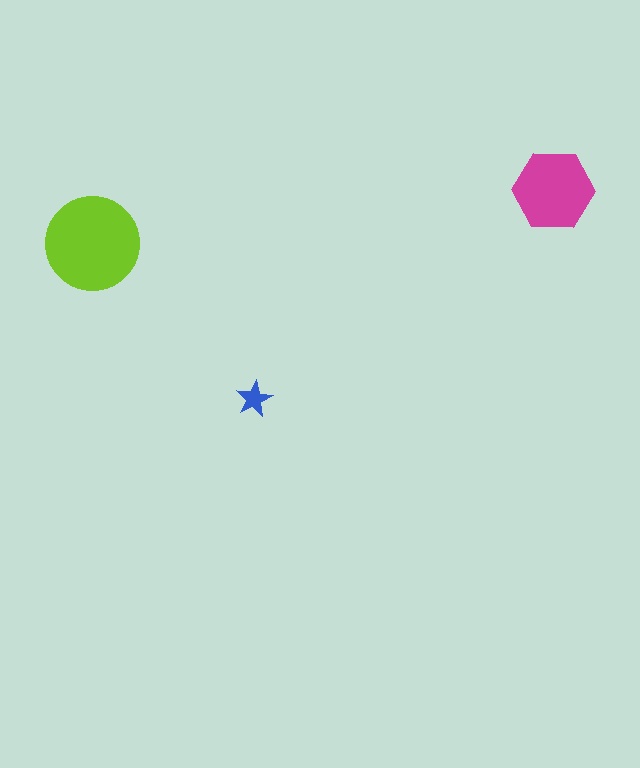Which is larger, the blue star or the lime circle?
The lime circle.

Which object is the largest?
The lime circle.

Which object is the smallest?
The blue star.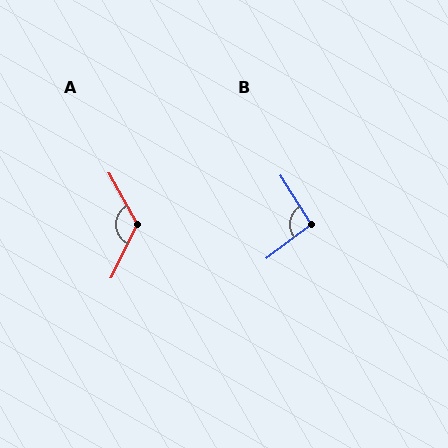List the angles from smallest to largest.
B (95°), A (124°).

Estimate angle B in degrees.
Approximately 95 degrees.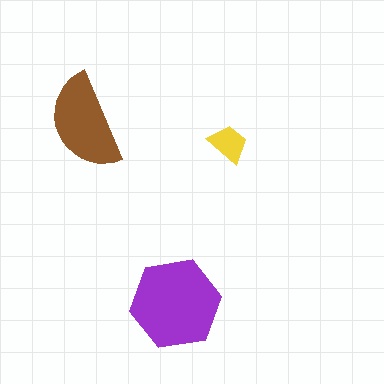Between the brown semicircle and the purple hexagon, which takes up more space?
The purple hexagon.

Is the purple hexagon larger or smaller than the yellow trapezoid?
Larger.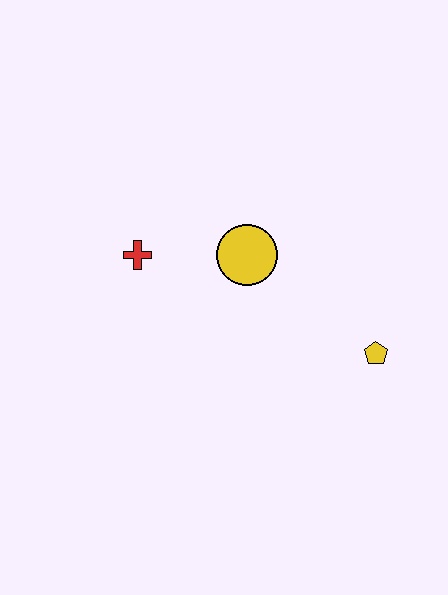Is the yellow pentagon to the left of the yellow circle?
No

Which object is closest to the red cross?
The yellow circle is closest to the red cross.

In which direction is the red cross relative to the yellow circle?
The red cross is to the left of the yellow circle.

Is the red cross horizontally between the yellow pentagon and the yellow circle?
No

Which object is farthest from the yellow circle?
The yellow pentagon is farthest from the yellow circle.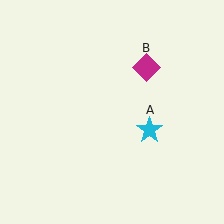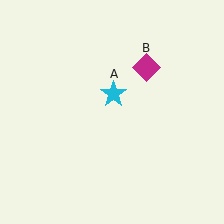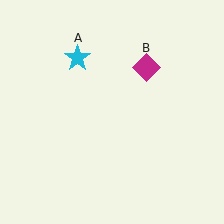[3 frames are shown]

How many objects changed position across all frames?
1 object changed position: cyan star (object A).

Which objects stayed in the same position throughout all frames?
Magenta diamond (object B) remained stationary.